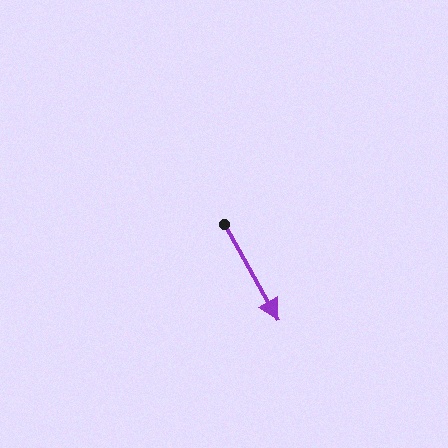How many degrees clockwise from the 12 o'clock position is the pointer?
Approximately 151 degrees.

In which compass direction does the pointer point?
Southeast.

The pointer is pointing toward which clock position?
Roughly 5 o'clock.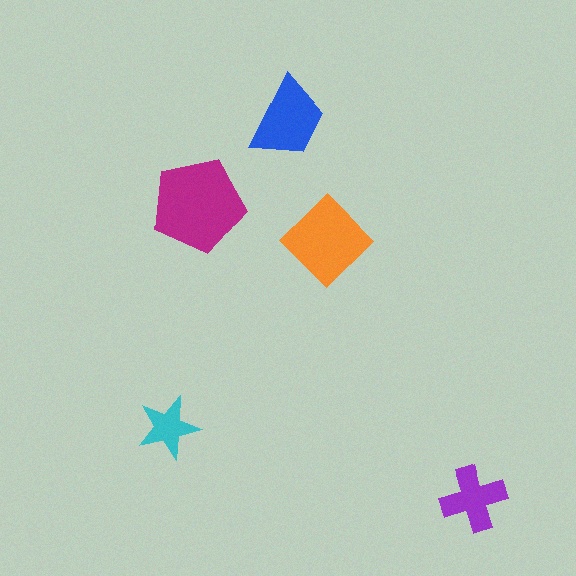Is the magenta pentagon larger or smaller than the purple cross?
Larger.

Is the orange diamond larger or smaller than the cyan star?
Larger.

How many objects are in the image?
There are 5 objects in the image.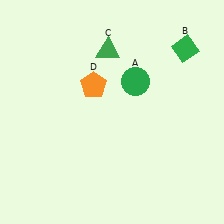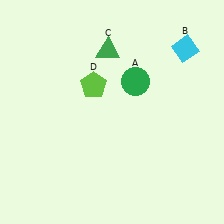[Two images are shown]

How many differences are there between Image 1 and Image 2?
There are 2 differences between the two images.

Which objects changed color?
B changed from green to cyan. D changed from orange to lime.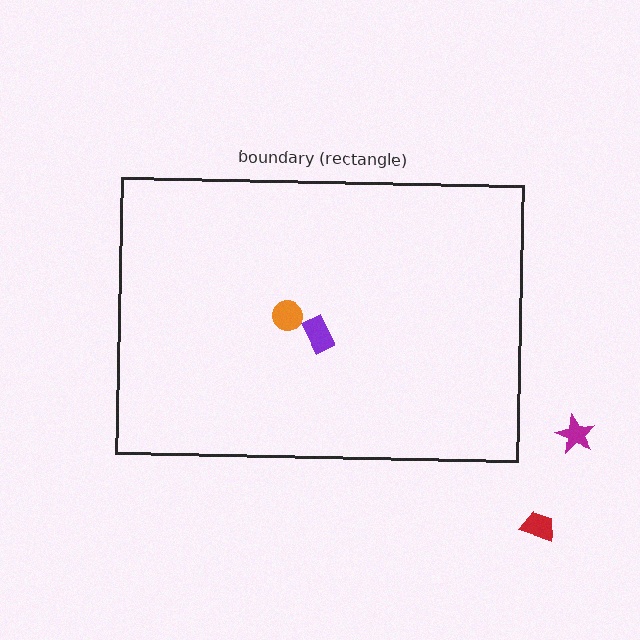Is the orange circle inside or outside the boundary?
Inside.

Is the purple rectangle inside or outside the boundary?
Inside.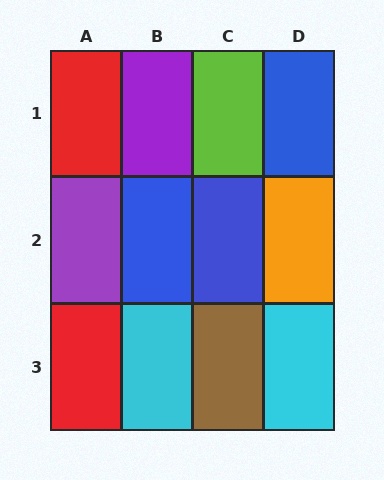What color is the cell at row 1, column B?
Purple.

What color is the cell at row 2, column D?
Orange.